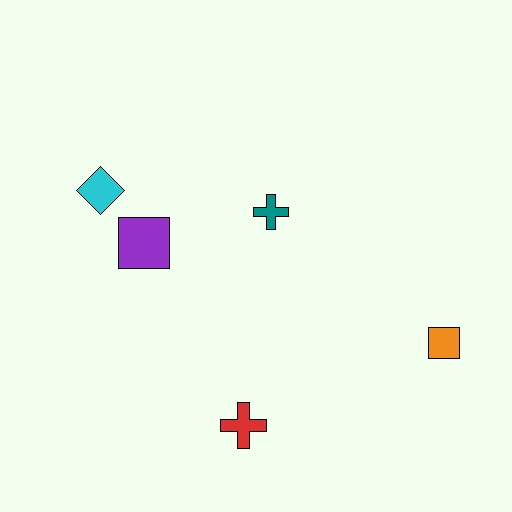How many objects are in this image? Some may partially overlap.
There are 5 objects.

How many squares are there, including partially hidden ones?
There are 2 squares.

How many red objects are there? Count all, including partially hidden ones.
There is 1 red object.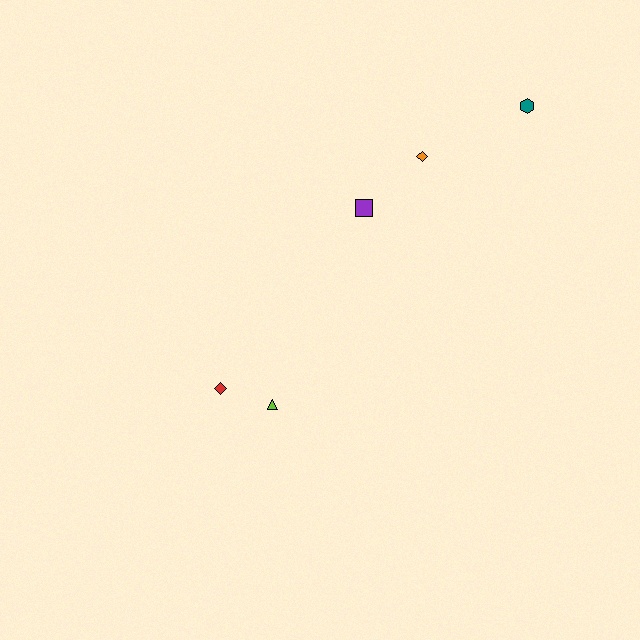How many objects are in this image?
There are 5 objects.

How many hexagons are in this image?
There is 1 hexagon.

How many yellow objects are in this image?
There are no yellow objects.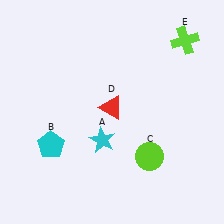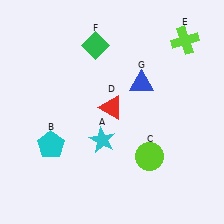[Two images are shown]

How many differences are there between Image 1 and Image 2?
There are 2 differences between the two images.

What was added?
A green diamond (F), a blue triangle (G) were added in Image 2.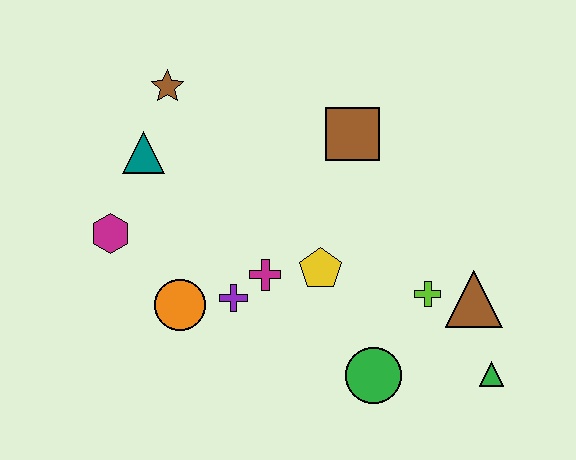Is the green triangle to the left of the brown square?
No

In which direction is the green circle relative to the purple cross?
The green circle is to the right of the purple cross.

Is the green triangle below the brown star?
Yes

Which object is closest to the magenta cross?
The purple cross is closest to the magenta cross.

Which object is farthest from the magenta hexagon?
The green triangle is farthest from the magenta hexagon.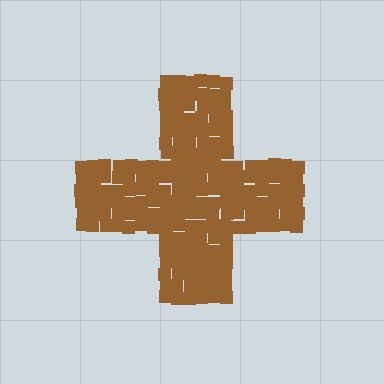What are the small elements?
The small elements are squares.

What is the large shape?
The large shape is a cross.